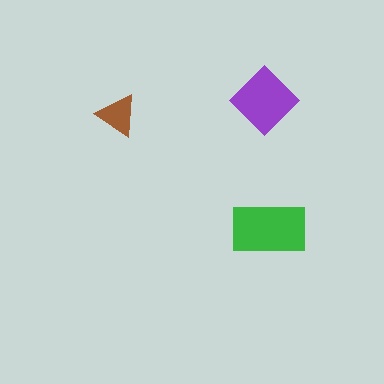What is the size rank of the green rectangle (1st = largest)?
1st.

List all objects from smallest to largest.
The brown triangle, the purple diamond, the green rectangle.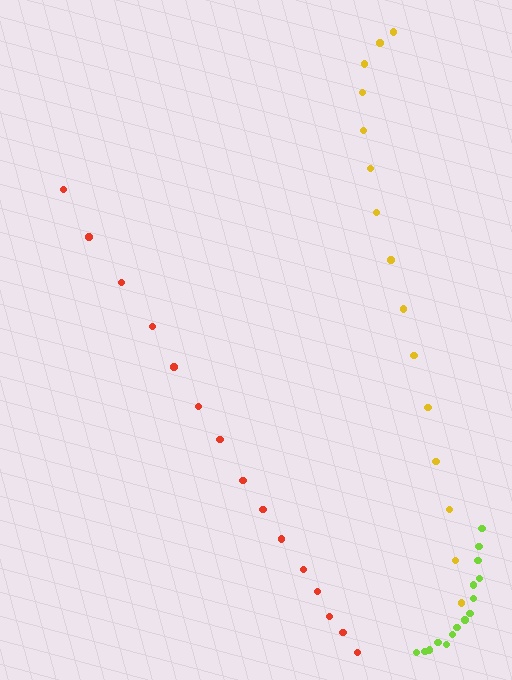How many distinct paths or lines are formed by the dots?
There are 3 distinct paths.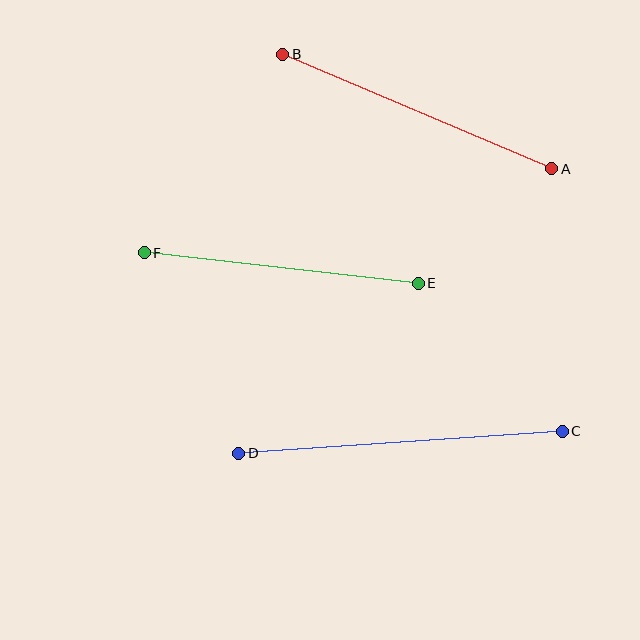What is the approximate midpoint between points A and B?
The midpoint is at approximately (417, 111) pixels.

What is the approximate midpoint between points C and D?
The midpoint is at approximately (401, 442) pixels.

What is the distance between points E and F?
The distance is approximately 275 pixels.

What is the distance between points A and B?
The distance is approximately 292 pixels.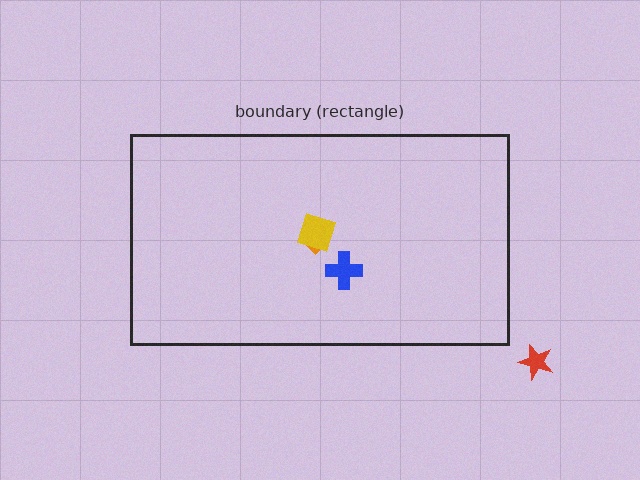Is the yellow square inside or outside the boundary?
Inside.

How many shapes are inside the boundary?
3 inside, 1 outside.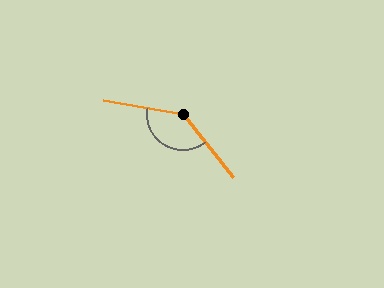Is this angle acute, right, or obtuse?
It is obtuse.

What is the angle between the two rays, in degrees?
Approximately 138 degrees.